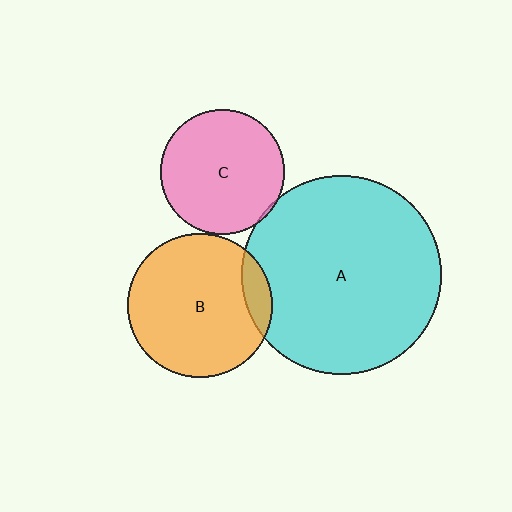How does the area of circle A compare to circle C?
Approximately 2.6 times.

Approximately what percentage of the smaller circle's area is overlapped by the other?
Approximately 5%.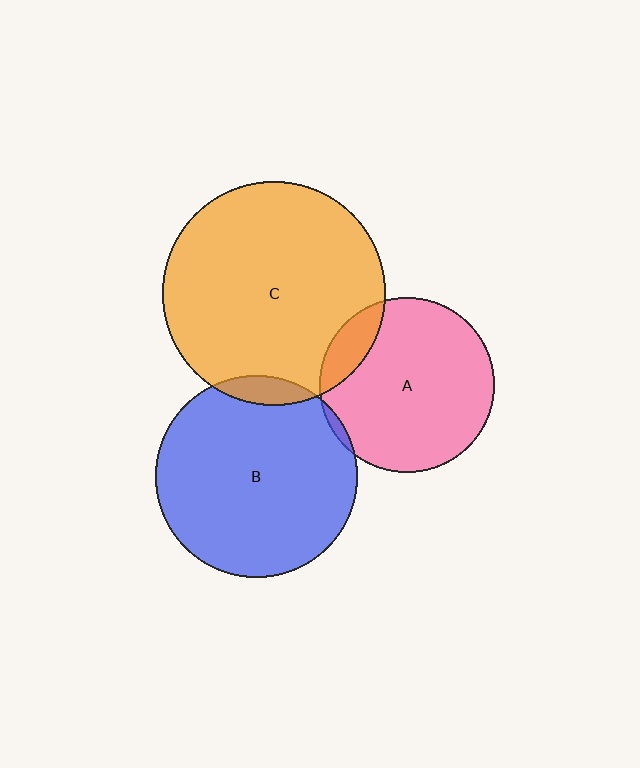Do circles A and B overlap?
Yes.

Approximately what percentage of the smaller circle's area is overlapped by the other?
Approximately 5%.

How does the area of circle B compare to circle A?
Approximately 1.3 times.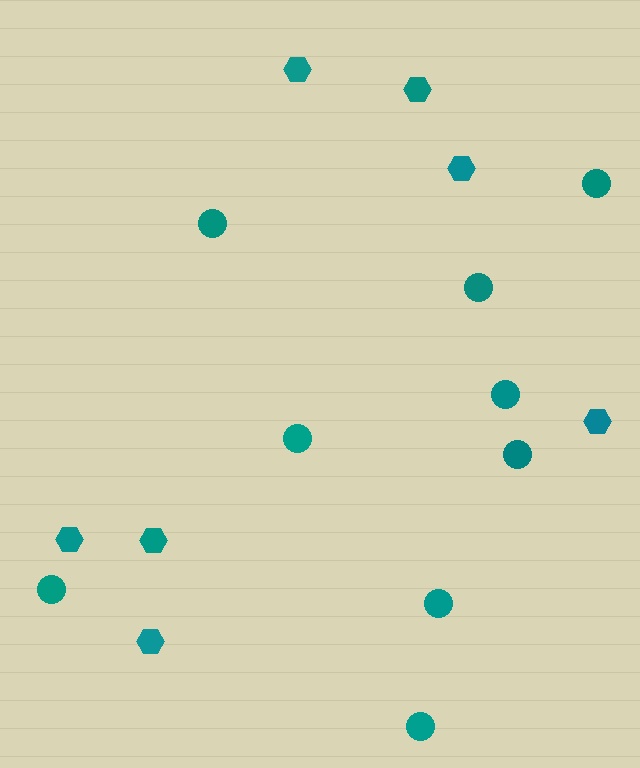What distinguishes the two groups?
There are 2 groups: one group of hexagons (7) and one group of circles (9).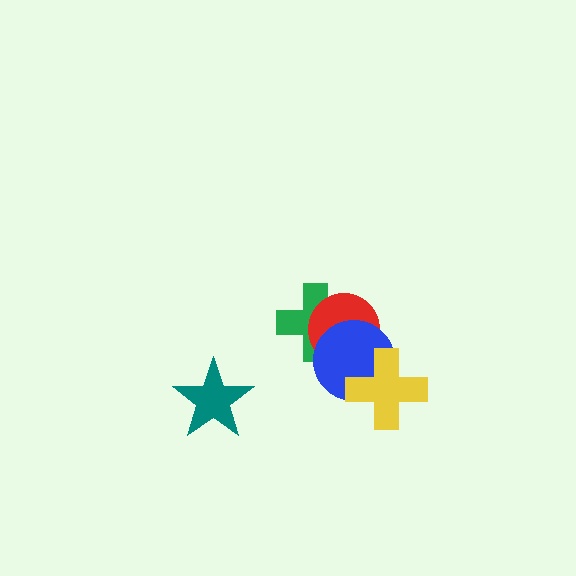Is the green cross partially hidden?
Yes, it is partially covered by another shape.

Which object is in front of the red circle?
The blue circle is in front of the red circle.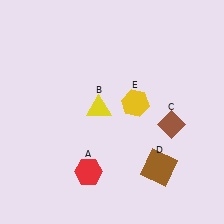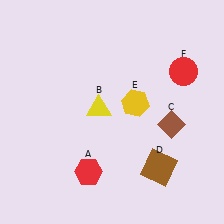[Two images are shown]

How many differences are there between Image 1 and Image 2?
There is 1 difference between the two images.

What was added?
A red circle (F) was added in Image 2.